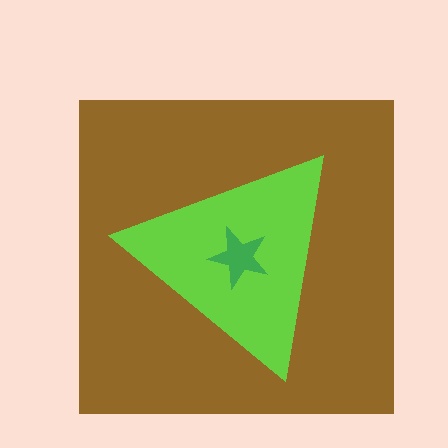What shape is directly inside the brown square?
The lime triangle.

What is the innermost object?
The green star.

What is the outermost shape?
The brown square.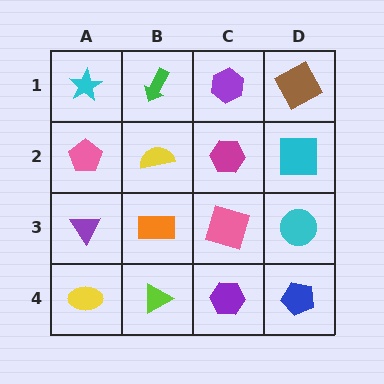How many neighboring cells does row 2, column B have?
4.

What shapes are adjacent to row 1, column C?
A magenta hexagon (row 2, column C), a green arrow (row 1, column B), a brown square (row 1, column D).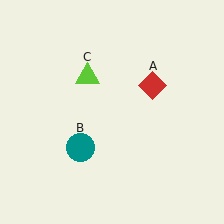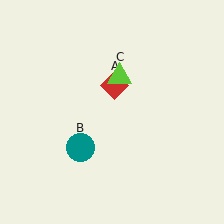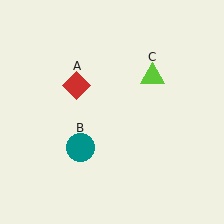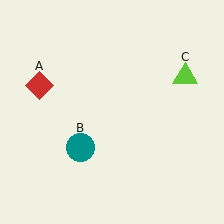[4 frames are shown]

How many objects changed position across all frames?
2 objects changed position: red diamond (object A), lime triangle (object C).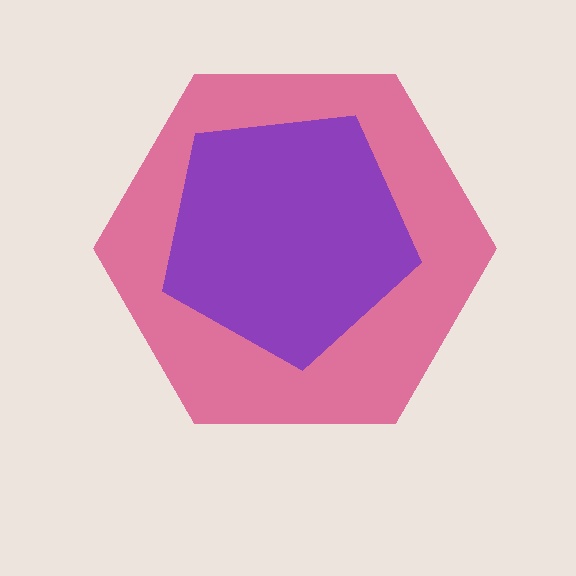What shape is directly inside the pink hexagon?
The purple pentagon.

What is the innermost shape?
The purple pentagon.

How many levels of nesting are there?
2.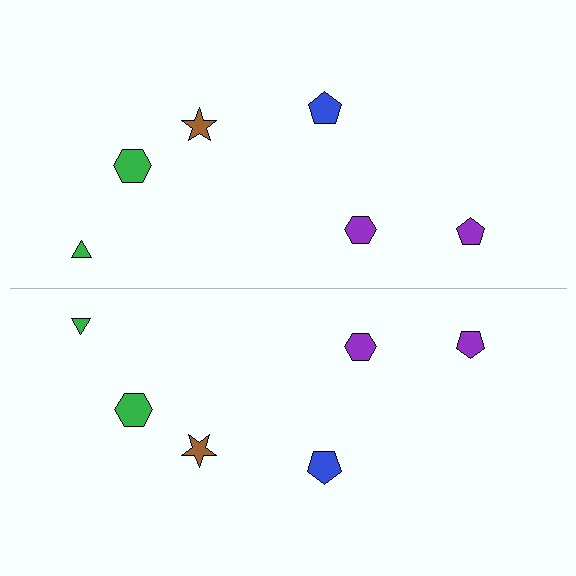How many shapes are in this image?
There are 12 shapes in this image.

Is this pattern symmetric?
Yes, this pattern has bilateral (reflection) symmetry.